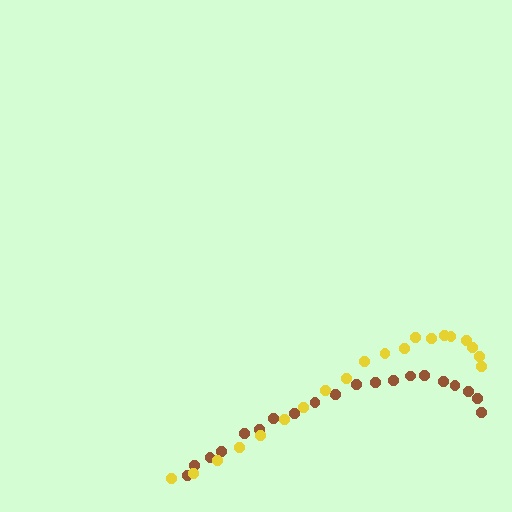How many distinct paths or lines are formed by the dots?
There are 2 distinct paths.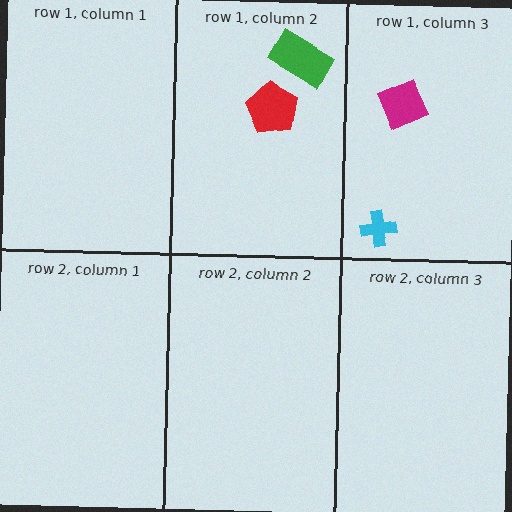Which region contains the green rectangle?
The row 1, column 2 region.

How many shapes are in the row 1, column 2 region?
2.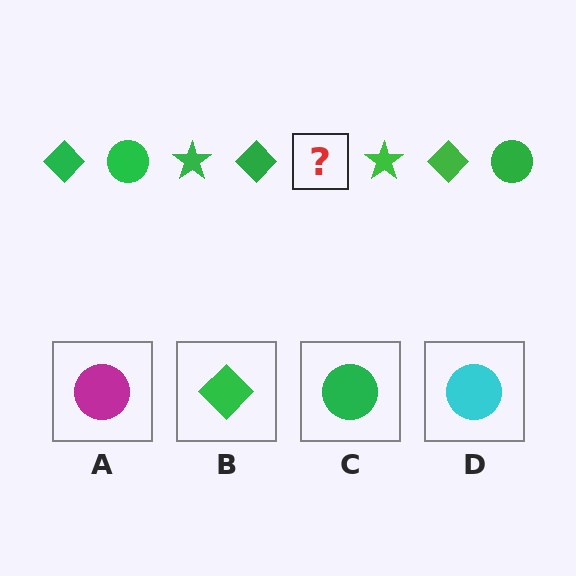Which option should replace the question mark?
Option C.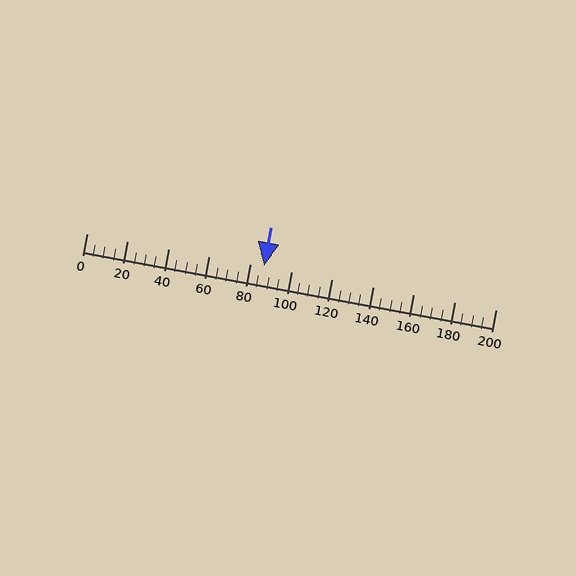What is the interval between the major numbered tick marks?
The major tick marks are spaced 20 units apart.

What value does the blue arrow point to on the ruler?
The blue arrow points to approximately 87.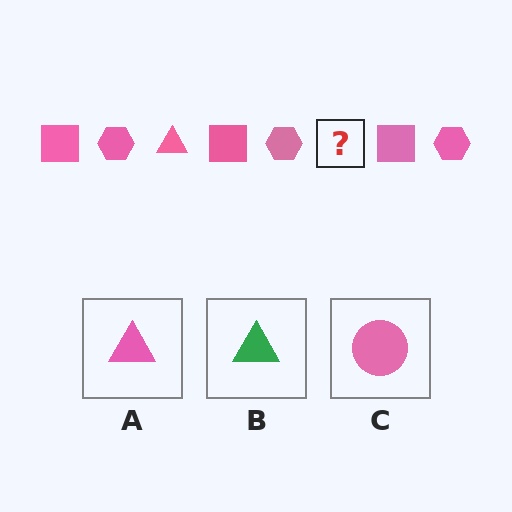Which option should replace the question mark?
Option A.